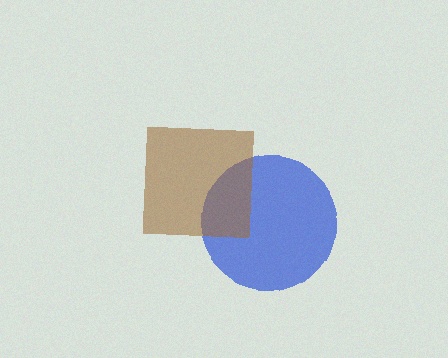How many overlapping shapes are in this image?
There are 2 overlapping shapes in the image.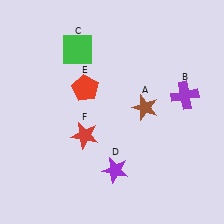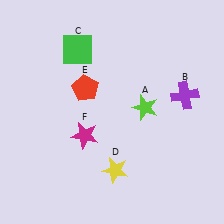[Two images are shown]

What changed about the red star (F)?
In Image 1, F is red. In Image 2, it changed to magenta.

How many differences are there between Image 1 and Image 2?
There are 3 differences between the two images.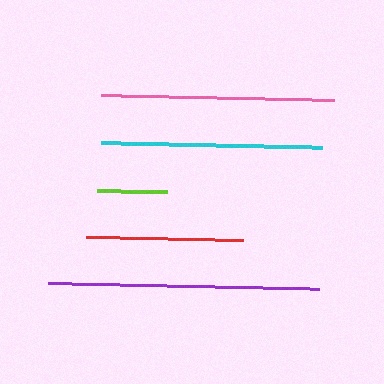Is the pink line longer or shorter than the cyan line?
The pink line is longer than the cyan line.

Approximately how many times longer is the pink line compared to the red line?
The pink line is approximately 1.5 times the length of the red line.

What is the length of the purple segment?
The purple segment is approximately 272 pixels long.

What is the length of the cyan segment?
The cyan segment is approximately 221 pixels long.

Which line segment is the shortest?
The lime line is the shortest at approximately 70 pixels.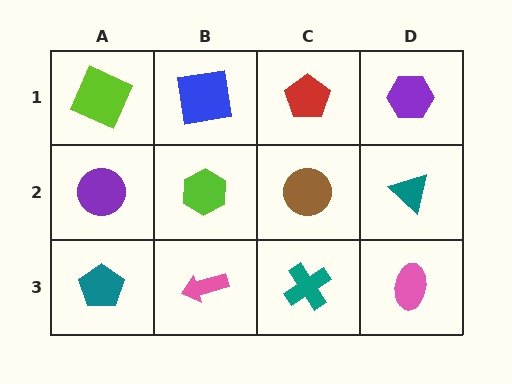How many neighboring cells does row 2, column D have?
3.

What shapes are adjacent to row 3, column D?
A teal triangle (row 2, column D), a teal cross (row 3, column C).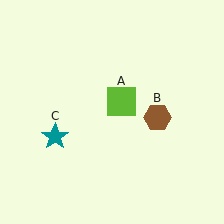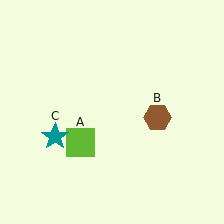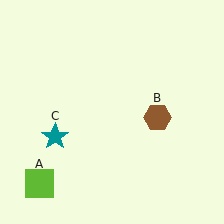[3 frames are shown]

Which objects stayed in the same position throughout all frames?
Brown hexagon (object B) and teal star (object C) remained stationary.